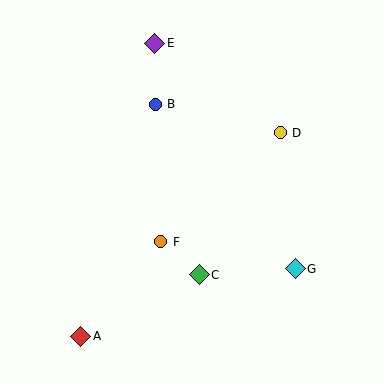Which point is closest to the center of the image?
Point F at (161, 242) is closest to the center.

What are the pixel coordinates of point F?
Point F is at (161, 242).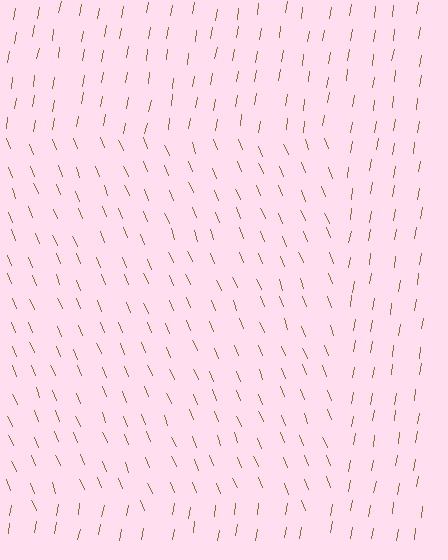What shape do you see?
I see a rectangle.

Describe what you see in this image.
The image is filled with small brown line segments. A rectangle region in the image has lines oriented differently from the surrounding lines, creating a visible texture boundary.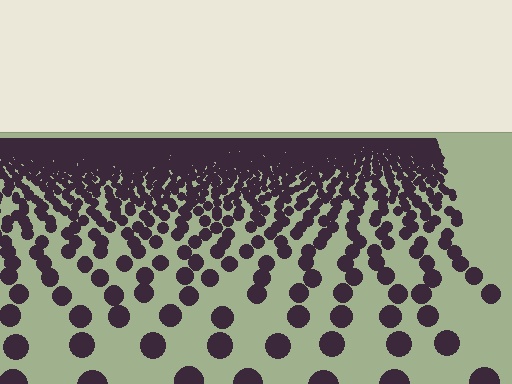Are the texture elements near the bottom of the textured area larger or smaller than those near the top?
Larger. Near the bottom, elements are closer to the viewer and appear at a bigger on-screen size.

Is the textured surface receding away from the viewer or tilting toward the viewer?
The surface is receding away from the viewer. Texture elements get smaller and denser toward the top.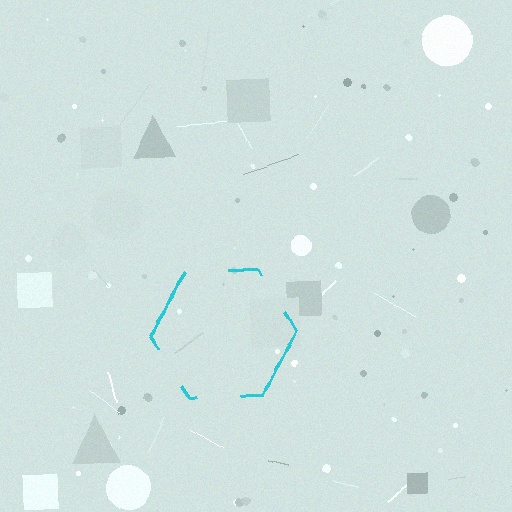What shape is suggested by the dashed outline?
The dashed outline suggests a hexagon.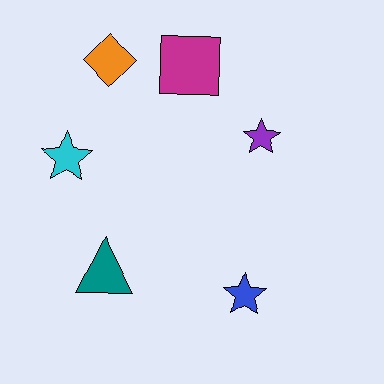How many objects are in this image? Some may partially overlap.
There are 6 objects.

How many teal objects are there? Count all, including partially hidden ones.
There is 1 teal object.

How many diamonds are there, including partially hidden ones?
There is 1 diamond.